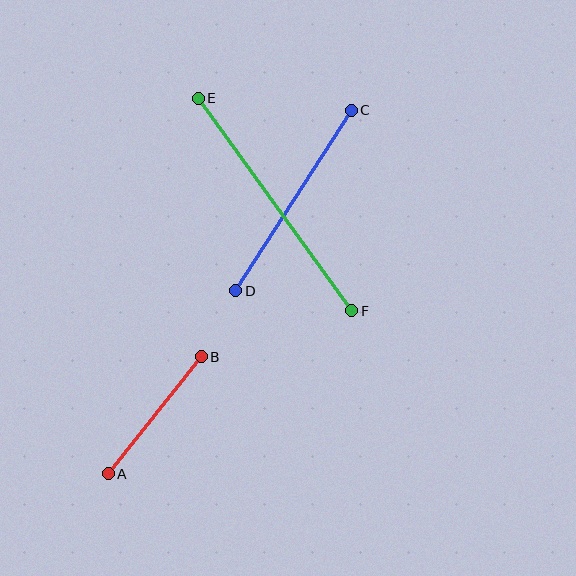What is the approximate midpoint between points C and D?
The midpoint is at approximately (294, 201) pixels.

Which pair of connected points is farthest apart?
Points E and F are farthest apart.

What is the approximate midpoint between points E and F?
The midpoint is at approximately (275, 204) pixels.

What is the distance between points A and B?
The distance is approximately 149 pixels.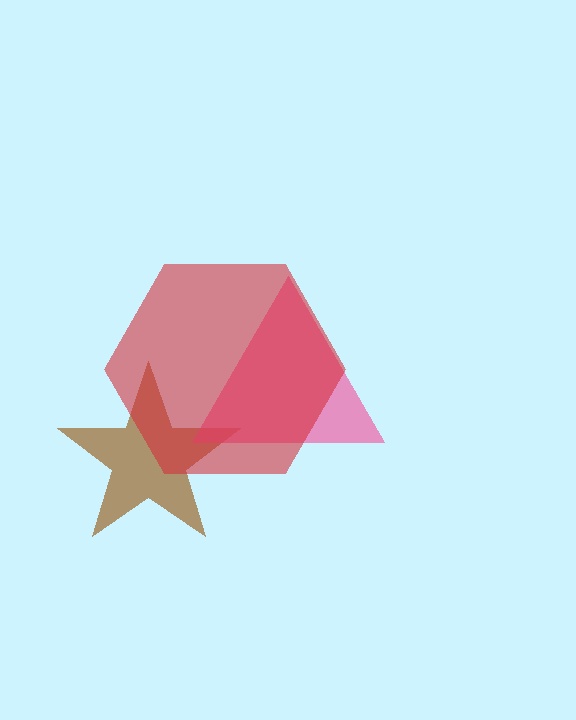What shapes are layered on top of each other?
The layered shapes are: a brown star, a pink triangle, a red hexagon.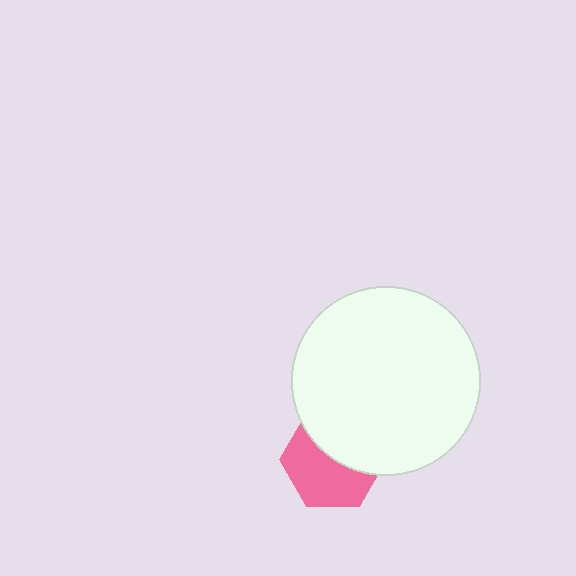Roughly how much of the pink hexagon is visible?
About half of it is visible (roughly 56%).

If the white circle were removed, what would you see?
You would see the complete pink hexagon.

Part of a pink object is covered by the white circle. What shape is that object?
It is a hexagon.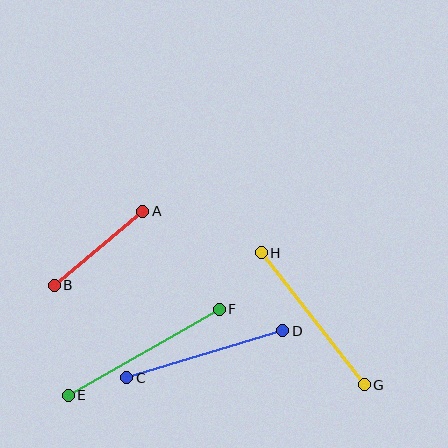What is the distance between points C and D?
The distance is approximately 163 pixels.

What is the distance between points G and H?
The distance is approximately 168 pixels.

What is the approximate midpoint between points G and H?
The midpoint is at approximately (313, 319) pixels.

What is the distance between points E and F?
The distance is approximately 174 pixels.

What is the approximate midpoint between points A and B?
The midpoint is at approximately (98, 248) pixels.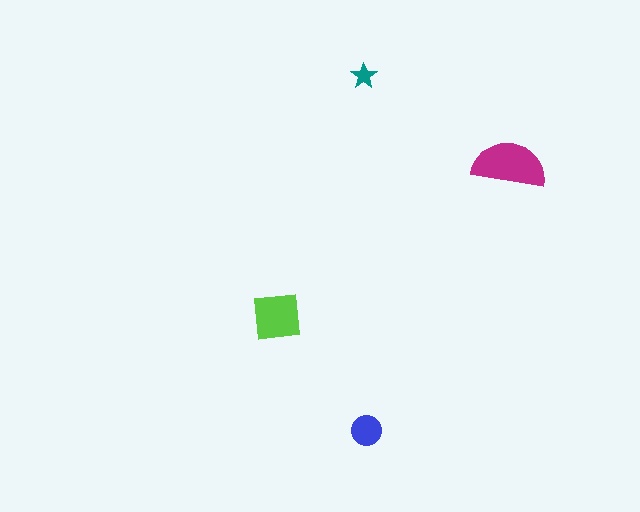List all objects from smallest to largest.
The teal star, the blue circle, the lime square, the magenta semicircle.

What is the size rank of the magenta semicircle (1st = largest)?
1st.